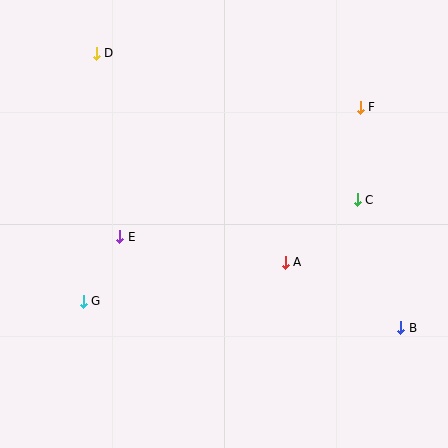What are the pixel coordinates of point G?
Point G is at (83, 301).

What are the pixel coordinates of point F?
Point F is at (360, 107).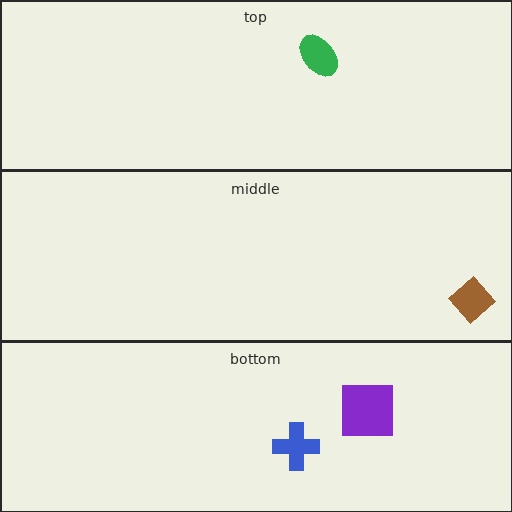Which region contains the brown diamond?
The middle region.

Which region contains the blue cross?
The bottom region.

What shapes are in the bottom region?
The blue cross, the purple square.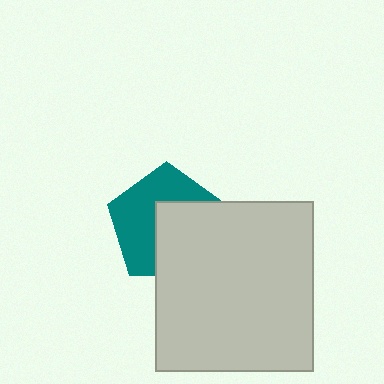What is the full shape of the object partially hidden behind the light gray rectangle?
The partially hidden object is a teal pentagon.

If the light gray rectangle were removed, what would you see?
You would see the complete teal pentagon.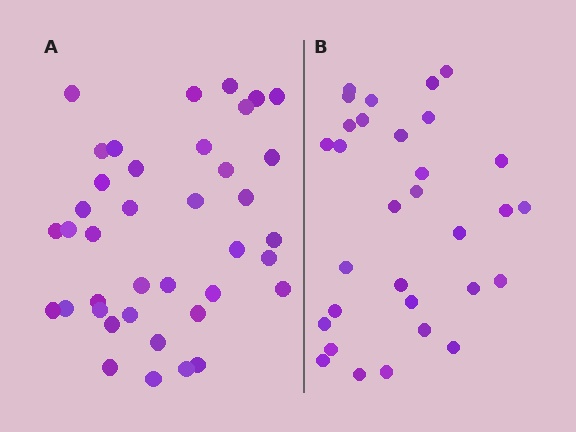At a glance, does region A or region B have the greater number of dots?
Region A (the left region) has more dots.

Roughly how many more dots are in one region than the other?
Region A has roughly 8 or so more dots than region B.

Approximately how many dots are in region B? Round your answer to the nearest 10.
About 30 dots. (The exact count is 31, which rounds to 30.)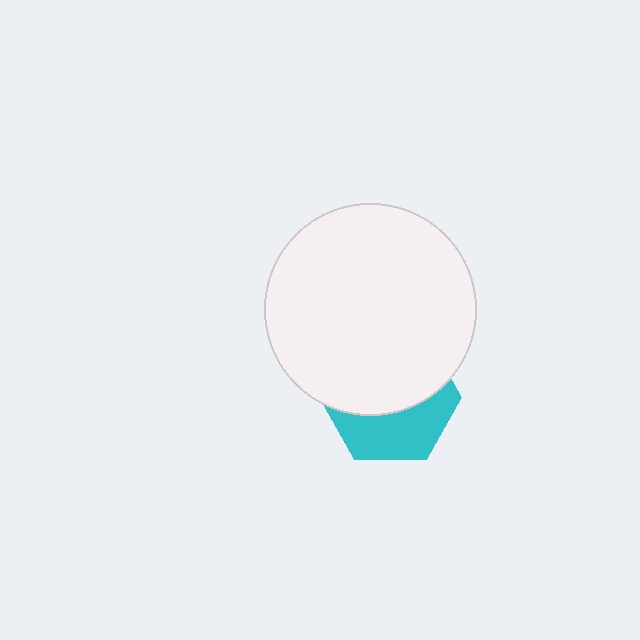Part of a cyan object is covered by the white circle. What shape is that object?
It is a hexagon.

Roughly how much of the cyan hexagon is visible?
A small part of it is visible (roughly 41%).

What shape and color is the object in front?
The object in front is a white circle.